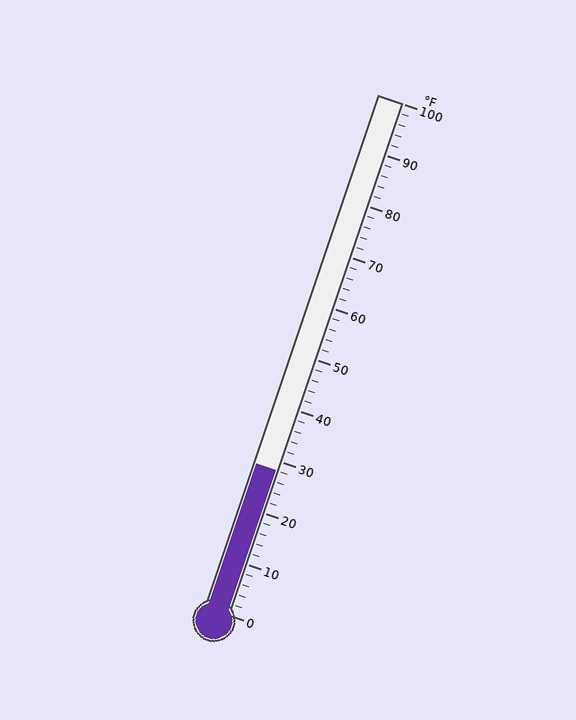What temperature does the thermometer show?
The thermometer shows approximately 28°F.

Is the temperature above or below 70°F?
The temperature is below 70°F.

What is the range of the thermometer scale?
The thermometer scale ranges from 0°F to 100°F.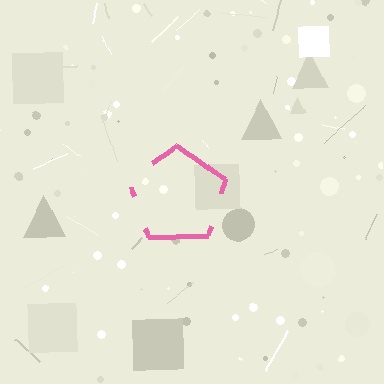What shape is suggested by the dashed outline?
The dashed outline suggests a pentagon.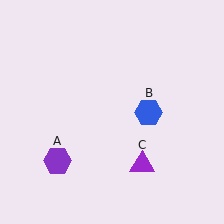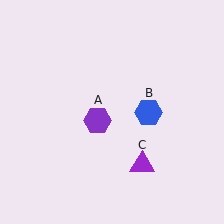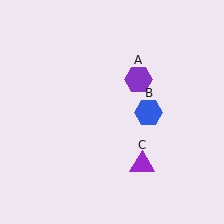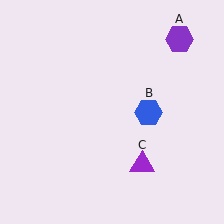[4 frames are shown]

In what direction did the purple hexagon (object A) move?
The purple hexagon (object A) moved up and to the right.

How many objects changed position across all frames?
1 object changed position: purple hexagon (object A).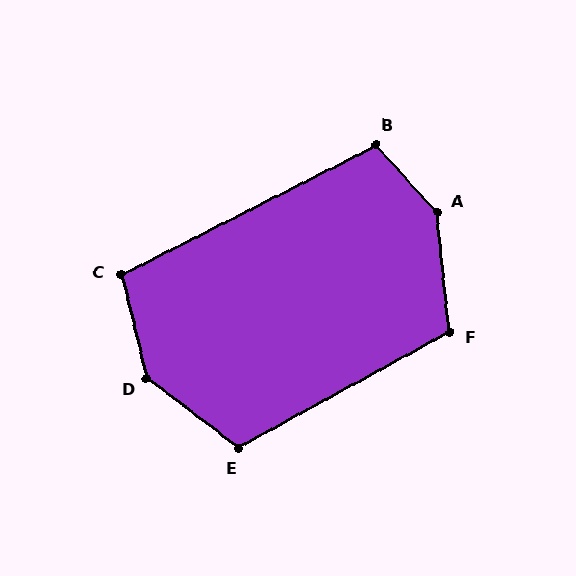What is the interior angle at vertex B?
Approximately 106 degrees (obtuse).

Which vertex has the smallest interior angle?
C, at approximately 103 degrees.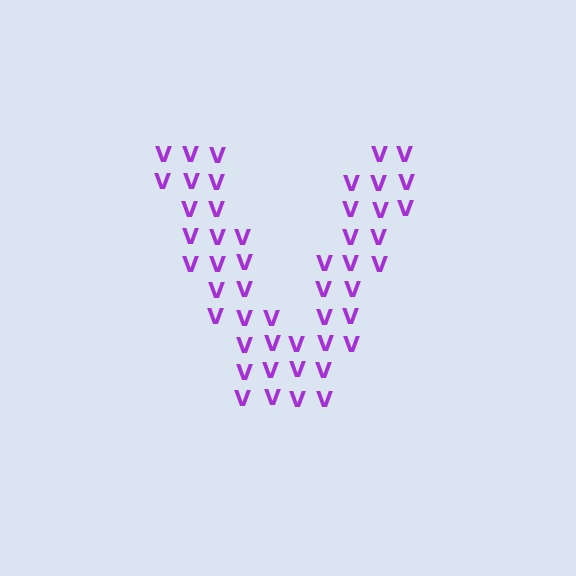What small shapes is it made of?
It is made of small letter V's.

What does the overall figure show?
The overall figure shows the letter V.